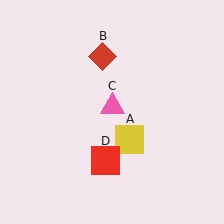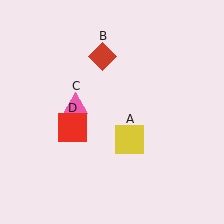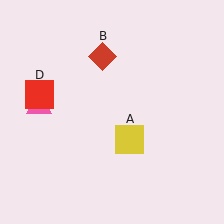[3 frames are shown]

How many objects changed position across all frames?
2 objects changed position: pink triangle (object C), red square (object D).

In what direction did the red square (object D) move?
The red square (object D) moved up and to the left.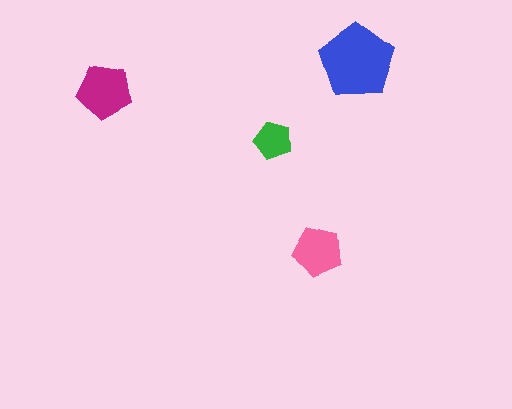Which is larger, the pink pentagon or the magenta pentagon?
The magenta one.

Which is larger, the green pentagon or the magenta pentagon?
The magenta one.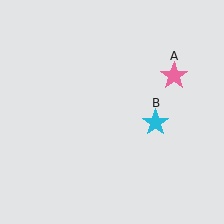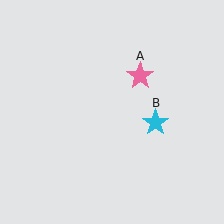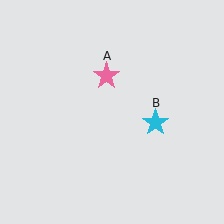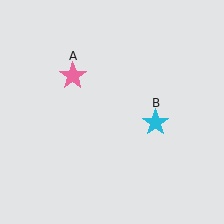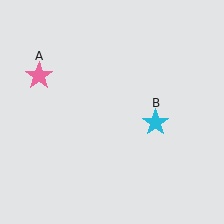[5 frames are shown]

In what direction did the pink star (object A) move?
The pink star (object A) moved left.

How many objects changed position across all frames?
1 object changed position: pink star (object A).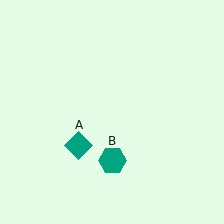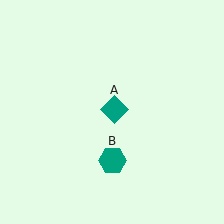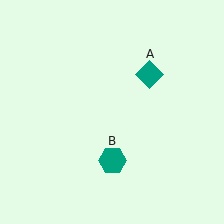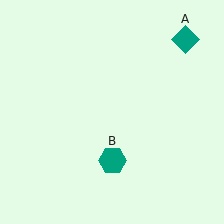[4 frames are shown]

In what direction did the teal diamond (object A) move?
The teal diamond (object A) moved up and to the right.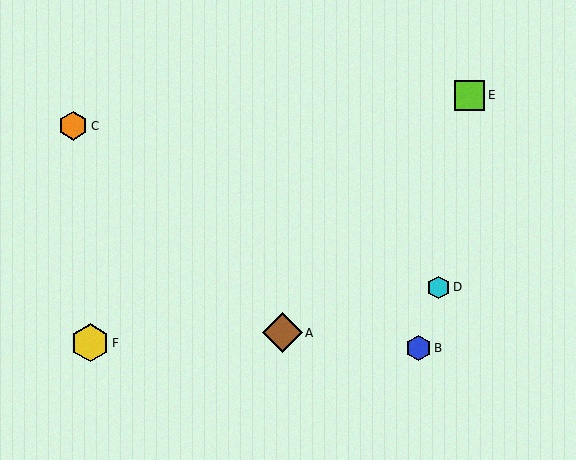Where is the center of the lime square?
The center of the lime square is at (470, 95).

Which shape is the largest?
The brown diamond (labeled A) is the largest.